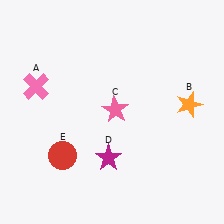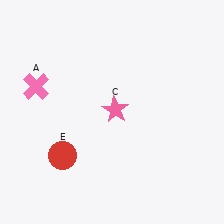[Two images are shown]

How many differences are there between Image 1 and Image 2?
There are 2 differences between the two images.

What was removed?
The orange star (B), the magenta star (D) were removed in Image 2.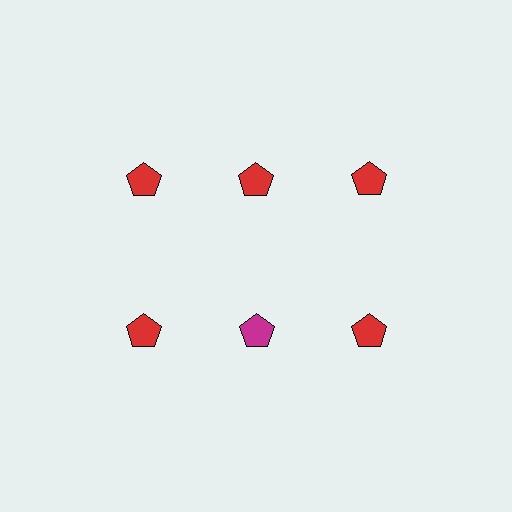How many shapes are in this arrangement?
There are 6 shapes arranged in a grid pattern.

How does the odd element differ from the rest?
It has a different color: magenta instead of red.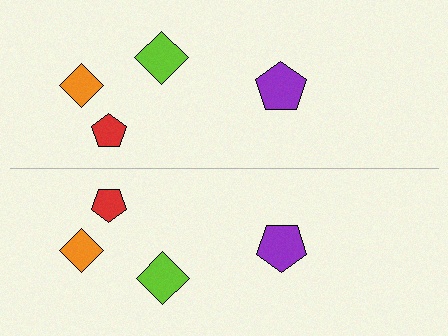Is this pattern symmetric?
Yes, this pattern has bilateral (reflection) symmetry.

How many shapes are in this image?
There are 8 shapes in this image.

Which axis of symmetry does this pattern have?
The pattern has a horizontal axis of symmetry running through the center of the image.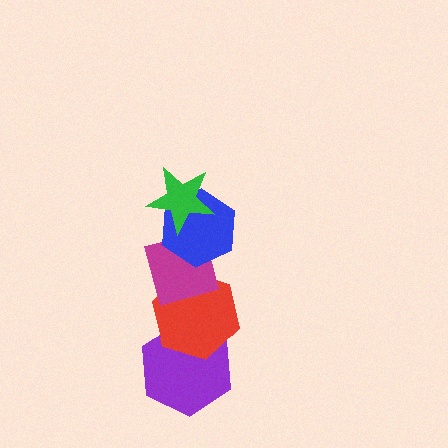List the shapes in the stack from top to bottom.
From top to bottom: the green star, the blue hexagon, the magenta diamond, the red hexagon, the purple hexagon.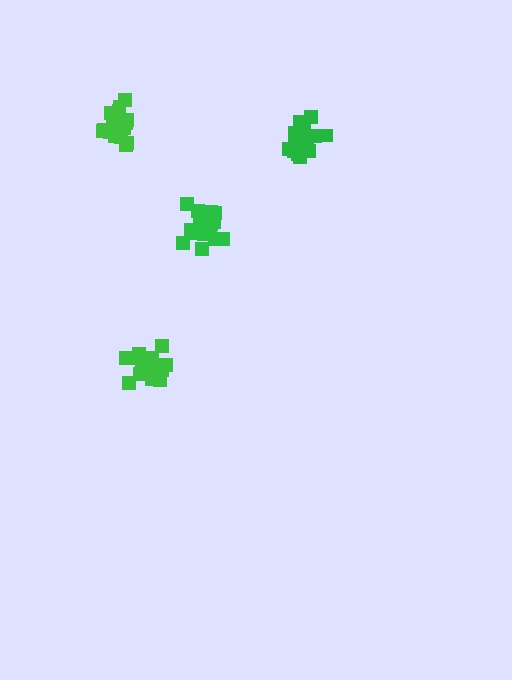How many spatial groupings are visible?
There are 4 spatial groupings.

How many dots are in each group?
Group 1: 16 dots, Group 2: 21 dots, Group 3: 20 dots, Group 4: 17 dots (74 total).